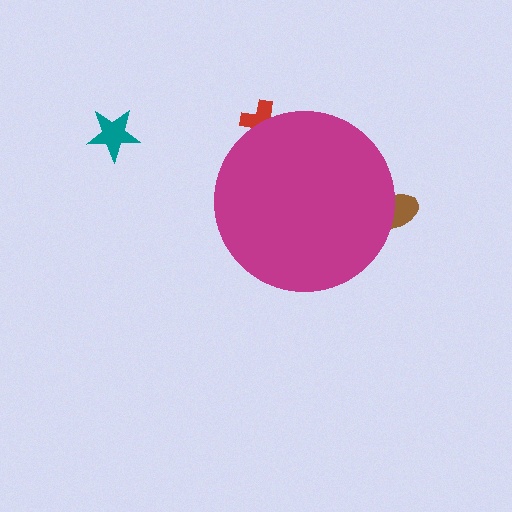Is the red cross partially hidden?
Yes, the red cross is partially hidden behind the magenta circle.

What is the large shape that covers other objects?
A magenta circle.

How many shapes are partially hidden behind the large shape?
2 shapes are partially hidden.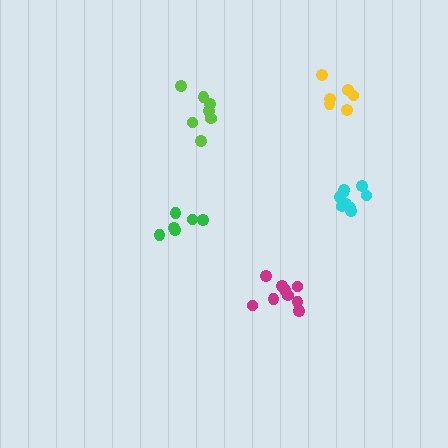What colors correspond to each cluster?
The clusters are colored: magenta, lime, cyan, green, yellow.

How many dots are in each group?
Group 1: 9 dots, Group 2: 7 dots, Group 3: 10 dots, Group 4: 6 dots, Group 5: 6 dots (38 total).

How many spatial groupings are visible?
There are 5 spatial groupings.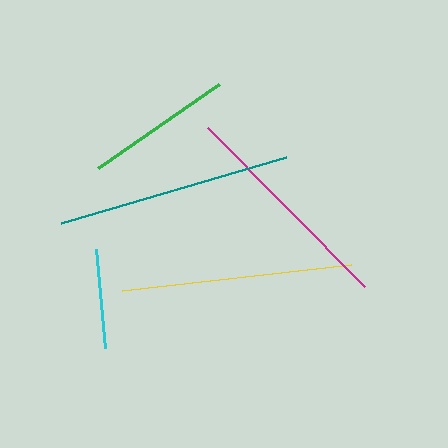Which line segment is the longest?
The teal line is the longest at approximately 235 pixels.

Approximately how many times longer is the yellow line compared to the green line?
The yellow line is approximately 1.6 times the length of the green line.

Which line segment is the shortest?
The cyan line is the shortest at approximately 99 pixels.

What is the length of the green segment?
The green segment is approximately 147 pixels long.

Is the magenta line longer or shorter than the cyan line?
The magenta line is longer than the cyan line.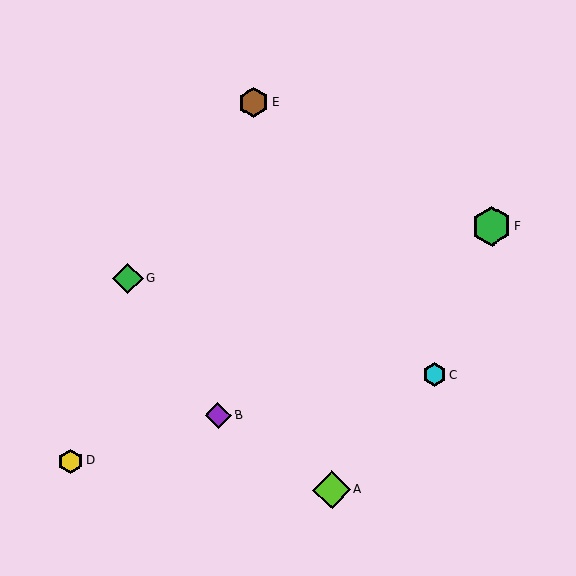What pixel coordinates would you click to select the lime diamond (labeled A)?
Click at (332, 490) to select the lime diamond A.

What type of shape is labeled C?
Shape C is a cyan hexagon.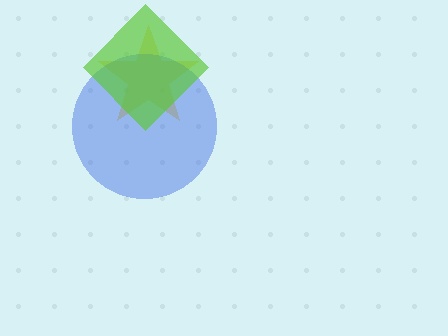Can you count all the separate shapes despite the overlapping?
Yes, there are 3 separate shapes.